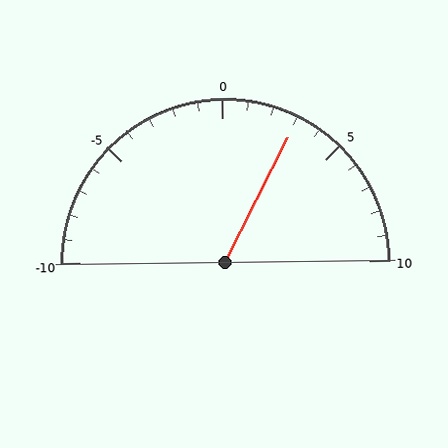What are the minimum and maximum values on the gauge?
The gauge ranges from -10 to 10.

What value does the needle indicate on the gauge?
The needle indicates approximately 3.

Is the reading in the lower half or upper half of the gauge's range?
The reading is in the upper half of the range (-10 to 10).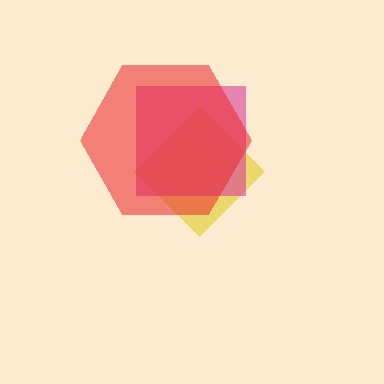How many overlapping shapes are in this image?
There are 3 overlapping shapes in the image.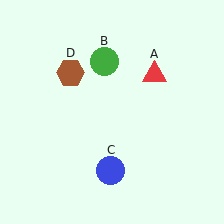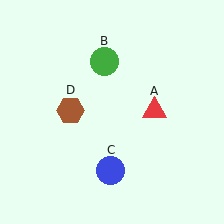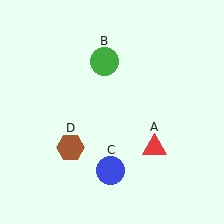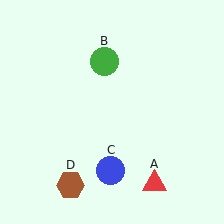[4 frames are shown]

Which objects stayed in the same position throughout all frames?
Green circle (object B) and blue circle (object C) remained stationary.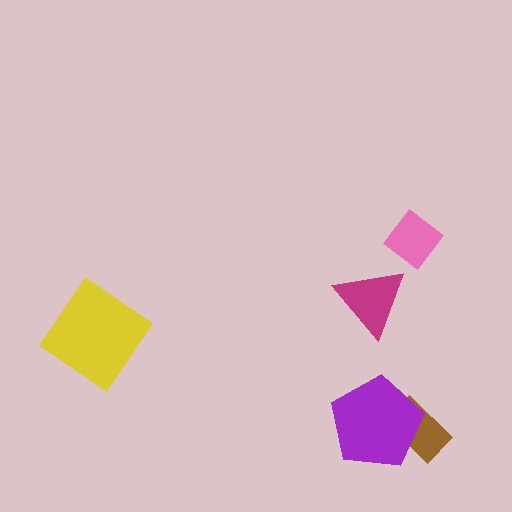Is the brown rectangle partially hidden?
Yes, it is partially covered by another shape.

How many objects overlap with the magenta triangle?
0 objects overlap with the magenta triangle.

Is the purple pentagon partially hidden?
No, no other shape covers it.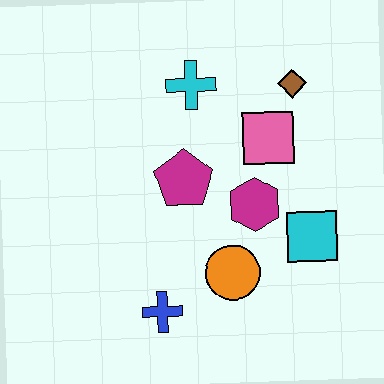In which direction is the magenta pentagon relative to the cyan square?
The magenta pentagon is to the left of the cyan square.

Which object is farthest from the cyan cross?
The blue cross is farthest from the cyan cross.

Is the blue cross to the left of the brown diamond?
Yes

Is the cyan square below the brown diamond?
Yes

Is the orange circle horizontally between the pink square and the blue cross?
Yes